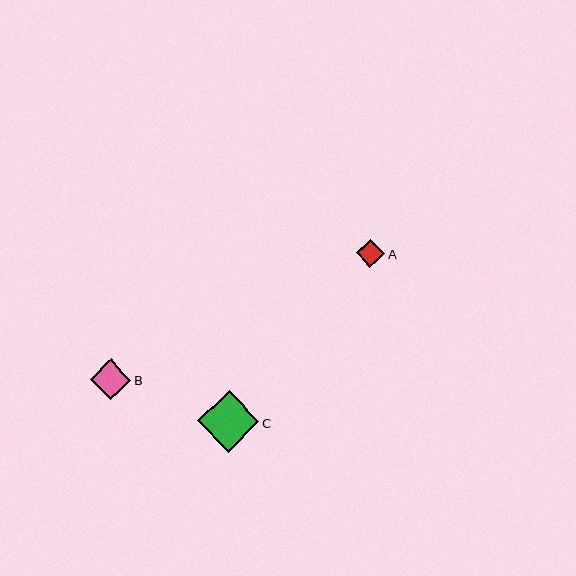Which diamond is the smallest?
Diamond A is the smallest with a size of approximately 28 pixels.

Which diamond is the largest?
Diamond C is the largest with a size of approximately 62 pixels.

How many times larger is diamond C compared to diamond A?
Diamond C is approximately 2.2 times the size of diamond A.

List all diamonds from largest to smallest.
From largest to smallest: C, B, A.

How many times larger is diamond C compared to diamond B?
Diamond C is approximately 1.5 times the size of diamond B.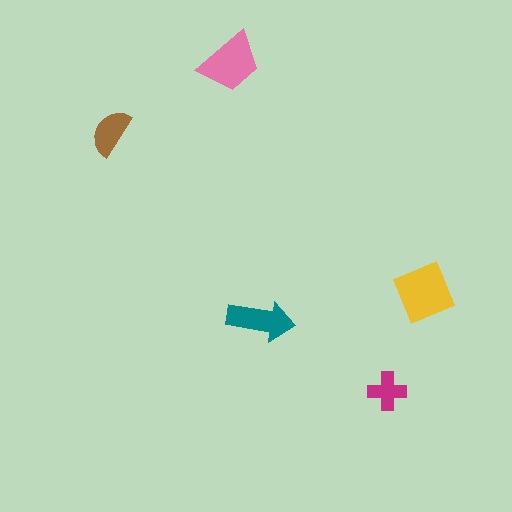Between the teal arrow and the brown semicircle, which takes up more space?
The teal arrow.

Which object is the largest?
The yellow square.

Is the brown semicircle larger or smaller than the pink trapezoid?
Smaller.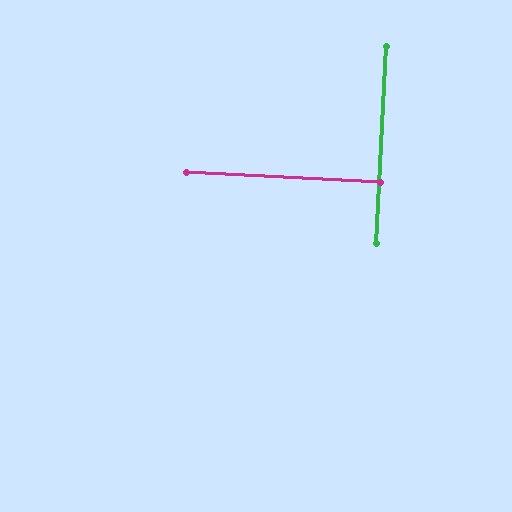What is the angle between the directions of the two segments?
Approximately 90 degrees.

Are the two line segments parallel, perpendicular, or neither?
Perpendicular — they meet at approximately 90°.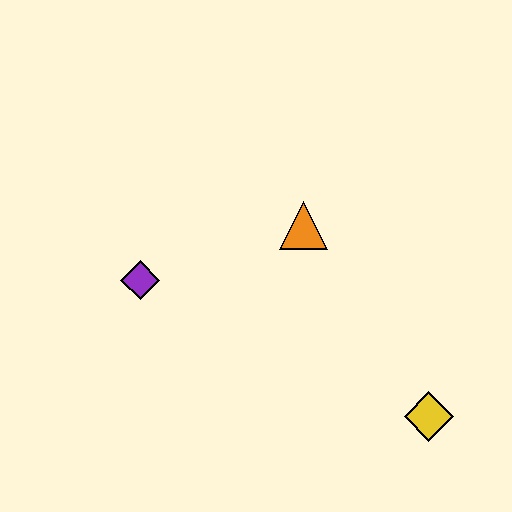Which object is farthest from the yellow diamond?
The purple diamond is farthest from the yellow diamond.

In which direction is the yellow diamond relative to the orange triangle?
The yellow diamond is below the orange triangle.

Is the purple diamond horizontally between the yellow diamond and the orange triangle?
No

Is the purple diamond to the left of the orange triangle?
Yes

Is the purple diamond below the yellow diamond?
No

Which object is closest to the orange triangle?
The purple diamond is closest to the orange triangle.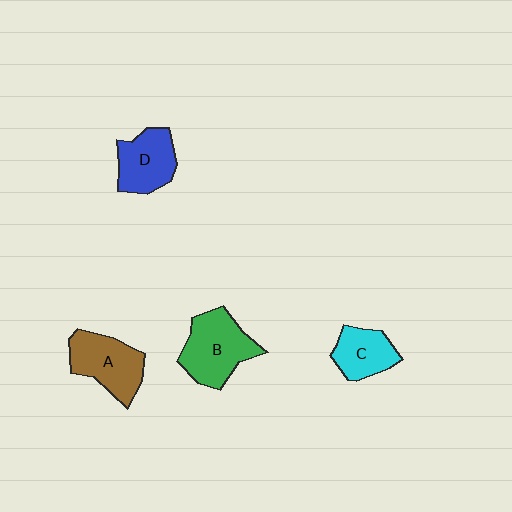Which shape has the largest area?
Shape B (green).